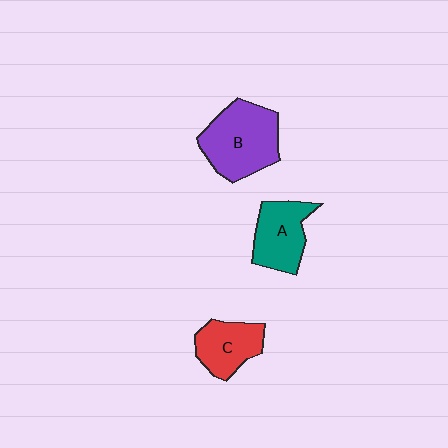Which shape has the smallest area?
Shape C (red).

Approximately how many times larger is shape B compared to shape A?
Approximately 1.4 times.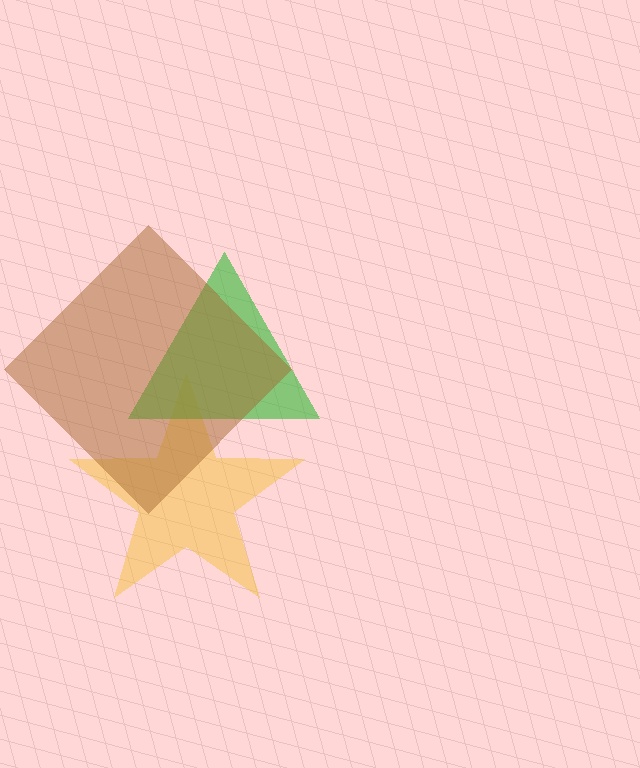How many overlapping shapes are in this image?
There are 3 overlapping shapes in the image.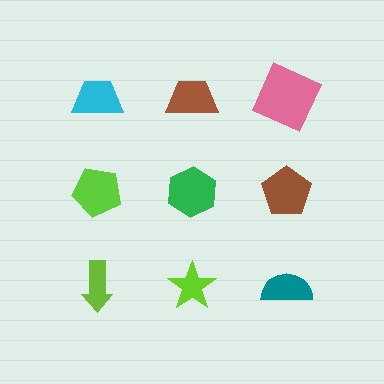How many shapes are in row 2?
3 shapes.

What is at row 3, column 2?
A lime star.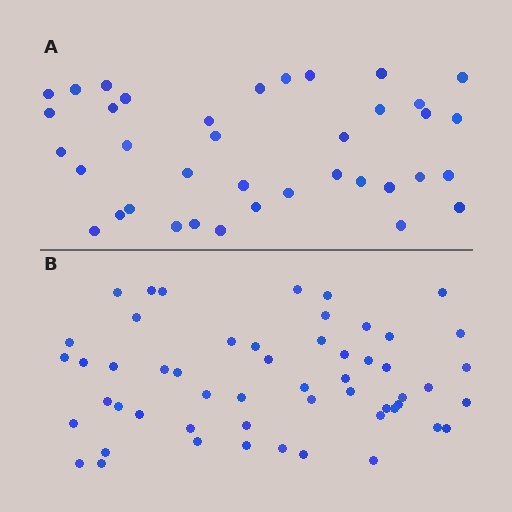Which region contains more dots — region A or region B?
Region B (the bottom region) has more dots.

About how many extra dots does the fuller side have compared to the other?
Region B has approximately 15 more dots than region A.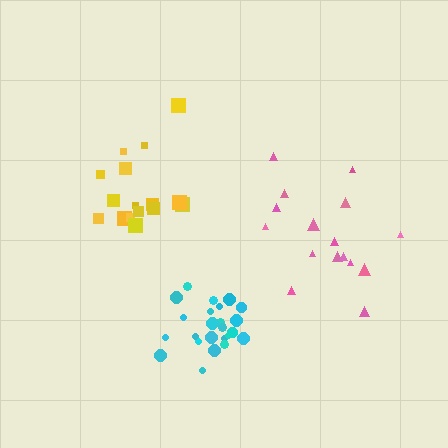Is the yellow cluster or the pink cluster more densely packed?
Yellow.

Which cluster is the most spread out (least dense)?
Pink.